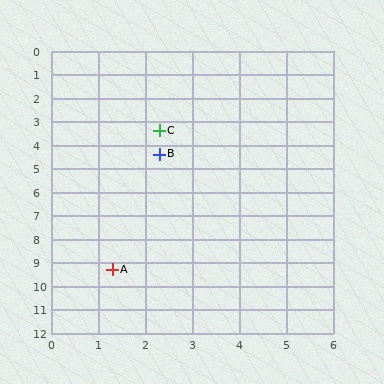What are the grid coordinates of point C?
Point C is at approximately (2.3, 3.4).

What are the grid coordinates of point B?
Point B is at approximately (2.3, 4.4).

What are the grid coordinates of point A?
Point A is at approximately (1.3, 9.3).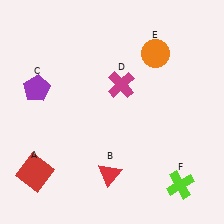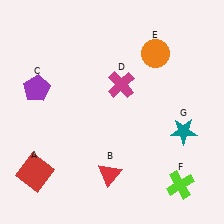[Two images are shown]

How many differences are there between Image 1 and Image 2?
There is 1 difference between the two images.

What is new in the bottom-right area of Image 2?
A teal star (G) was added in the bottom-right area of Image 2.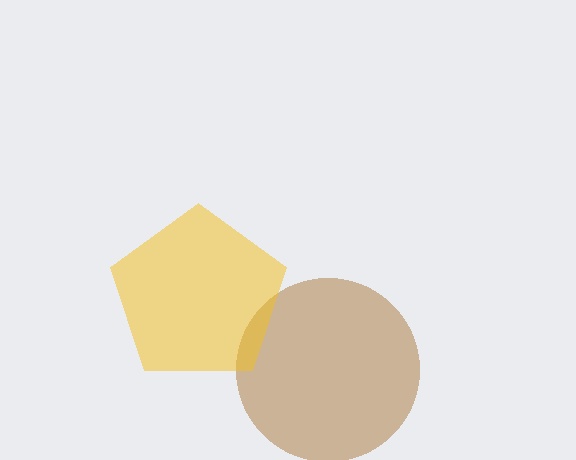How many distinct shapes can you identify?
There are 2 distinct shapes: a brown circle, a yellow pentagon.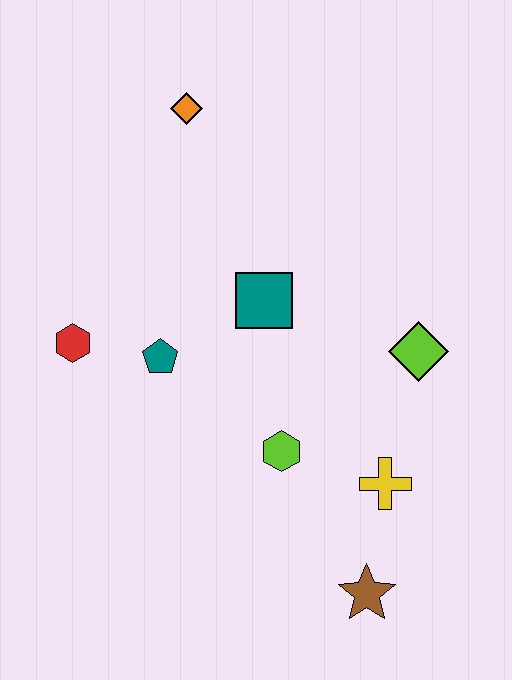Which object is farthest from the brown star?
The orange diamond is farthest from the brown star.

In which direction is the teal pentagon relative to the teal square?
The teal pentagon is to the left of the teal square.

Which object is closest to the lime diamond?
The yellow cross is closest to the lime diamond.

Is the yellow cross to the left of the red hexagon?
No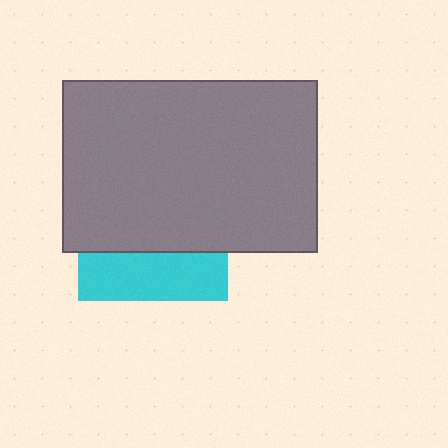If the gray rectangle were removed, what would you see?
You would see the complete cyan square.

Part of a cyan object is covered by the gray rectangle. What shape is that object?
It is a square.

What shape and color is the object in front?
The object in front is a gray rectangle.